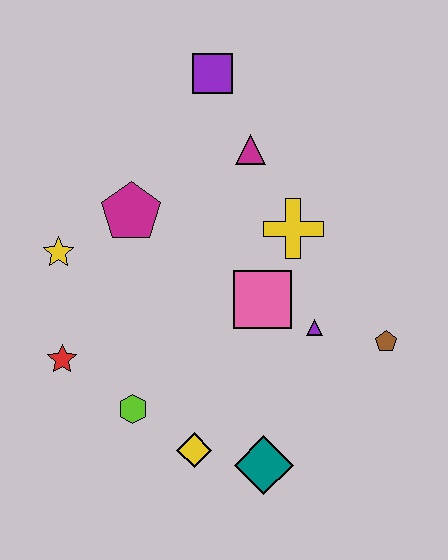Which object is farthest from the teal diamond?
The purple square is farthest from the teal diamond.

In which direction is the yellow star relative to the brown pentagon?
The yellow star is to the left of the brown pentagon.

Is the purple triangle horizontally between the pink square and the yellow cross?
No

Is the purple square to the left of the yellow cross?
Yes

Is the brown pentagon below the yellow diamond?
No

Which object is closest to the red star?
The lime hexagon is closest to the red star.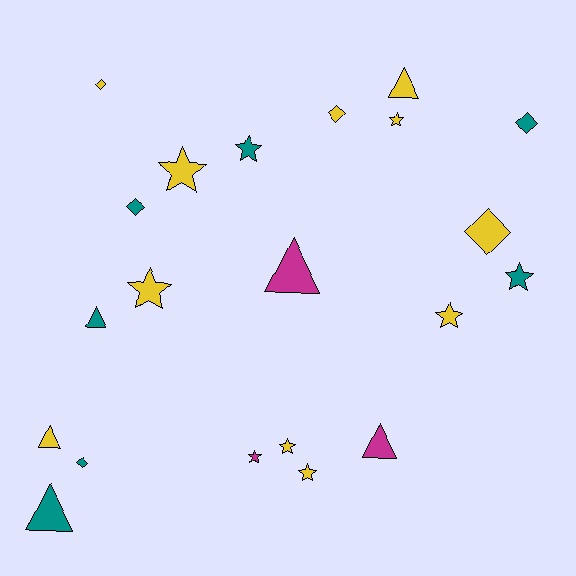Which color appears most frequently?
Yellow, with 11 objects.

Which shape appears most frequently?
Star, with 9 objects.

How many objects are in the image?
There are 21 objects.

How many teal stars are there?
There are 2 teal stars.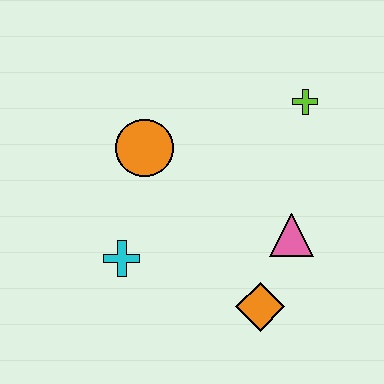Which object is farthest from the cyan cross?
The lime cross is farthest from the cyan cross.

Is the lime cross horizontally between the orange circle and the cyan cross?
No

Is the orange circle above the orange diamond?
Yes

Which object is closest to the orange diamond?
The pink triangle is closest to the orange diamond.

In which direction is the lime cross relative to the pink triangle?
The lime cross is above the pink triangle.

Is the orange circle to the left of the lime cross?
Yes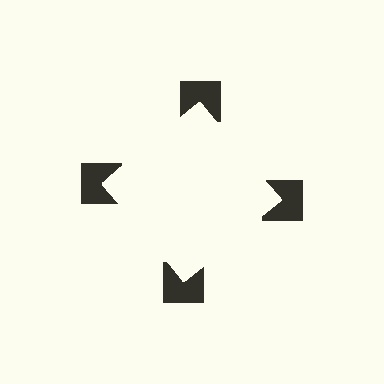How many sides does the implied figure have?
4 sides.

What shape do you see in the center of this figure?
An illusory square — its edges are inferred from the aligned wedge cuts in the notched squares, not physically drawn.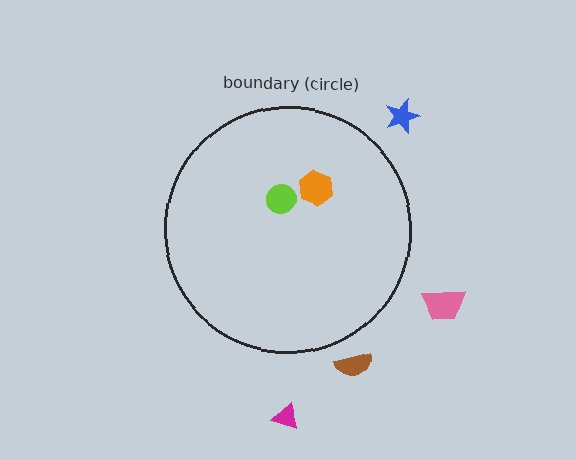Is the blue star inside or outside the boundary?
Outside.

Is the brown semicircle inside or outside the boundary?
Outside.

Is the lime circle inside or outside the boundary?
Inside.